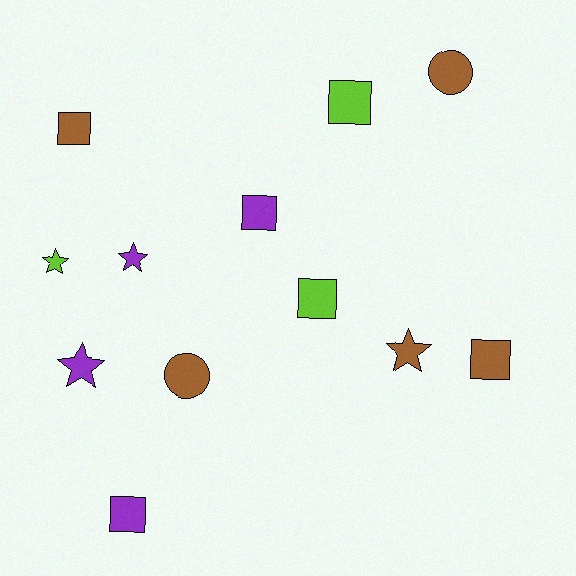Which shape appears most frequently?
Square, with 6 objects.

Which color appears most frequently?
Brown, with 5 objects.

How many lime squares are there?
There are 2 lime squares.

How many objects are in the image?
There are 12 objects.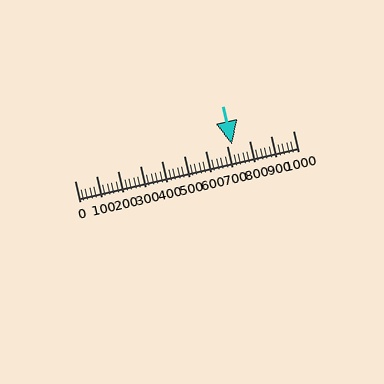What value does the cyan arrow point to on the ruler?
The cyan arrow points to approximately 719.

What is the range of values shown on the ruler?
The ruler shows values from 0 to 1000.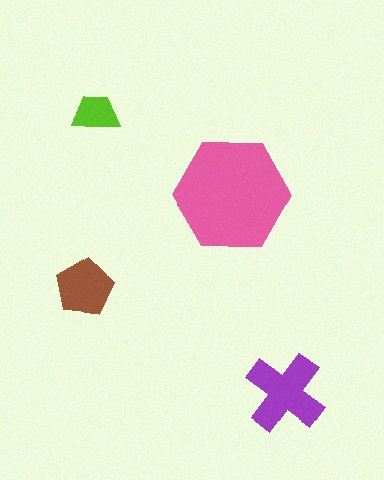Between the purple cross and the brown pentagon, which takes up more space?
The purple cross.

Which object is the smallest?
The lime trapezoid.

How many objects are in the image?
There are 4 objects in the image.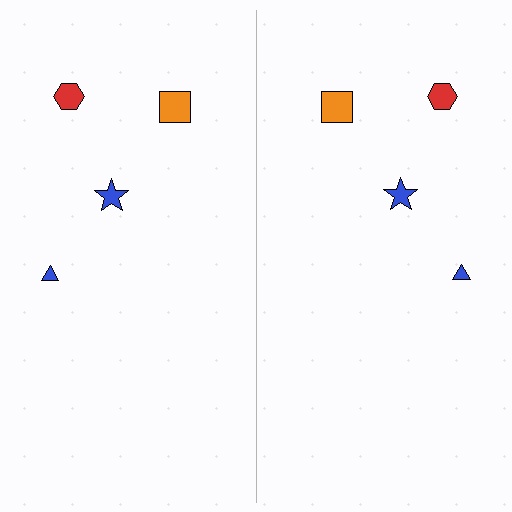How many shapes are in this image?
There are 8 shapes in this image.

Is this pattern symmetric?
Yes, this pattern has bilateral (reflection) symmetry.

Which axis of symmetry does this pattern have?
The pattern has a vertical axis of symmetry running through the center of the image.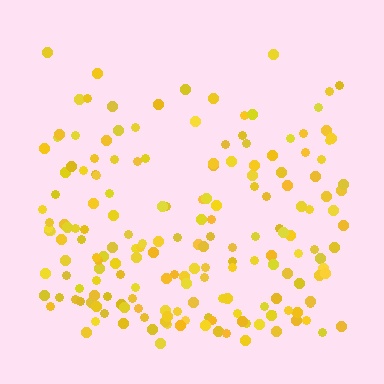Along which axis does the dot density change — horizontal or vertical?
Vertical.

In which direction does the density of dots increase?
From top to bottom, with the bottom side densest.